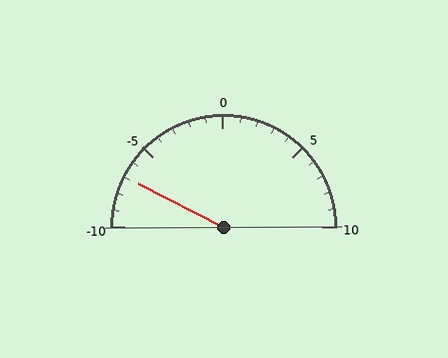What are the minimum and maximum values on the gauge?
The gauge ranges from -10 to 10.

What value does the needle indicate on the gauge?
The needle indicates approximately -7.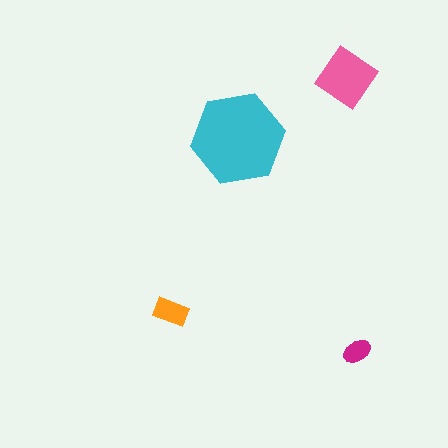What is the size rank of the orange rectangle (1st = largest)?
3rd.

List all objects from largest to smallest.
The cyan hexagon, the pink diamond, the orange rectangle, the magenta ellipse.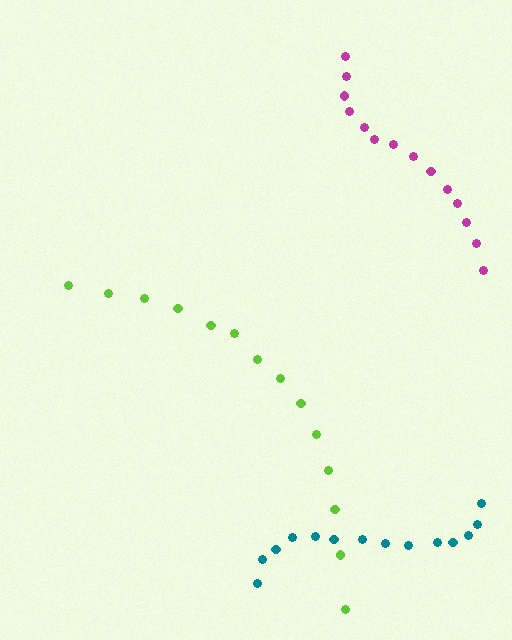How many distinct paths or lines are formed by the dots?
There are 3 distinct paths.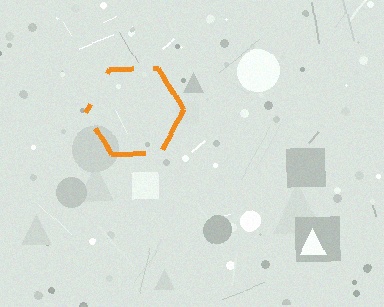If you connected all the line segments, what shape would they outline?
They would outline a hexagon.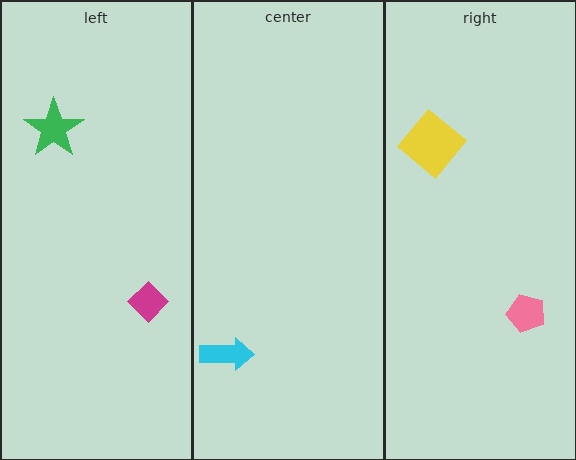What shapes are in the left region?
The magenta diamond, the green star.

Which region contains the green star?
The left region.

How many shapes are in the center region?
1.